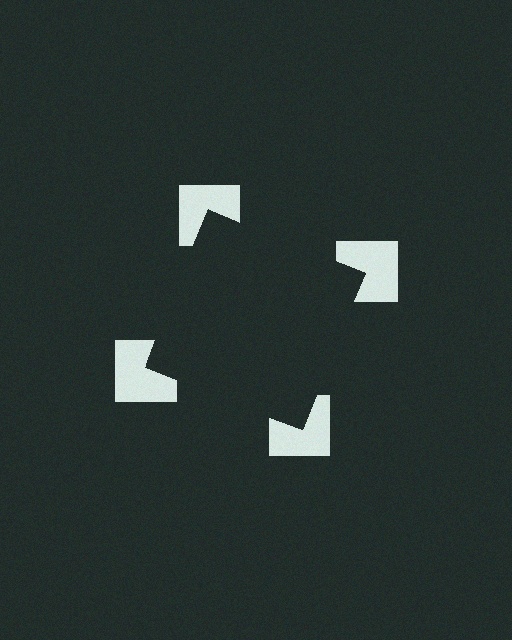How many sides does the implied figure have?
4 sides.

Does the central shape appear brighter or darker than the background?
It typically appears slightly darker than the background, even though no actual brightness change is drawn.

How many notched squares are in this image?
There are 4 — one at each vertex of the illusory square.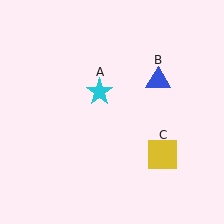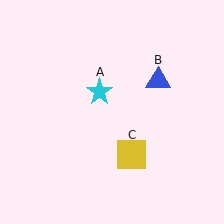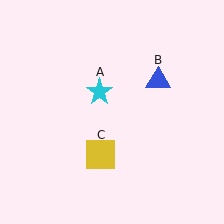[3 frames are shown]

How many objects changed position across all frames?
1 object changed position: yellow square (object C).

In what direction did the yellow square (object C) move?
The yellow square (object C) moved left.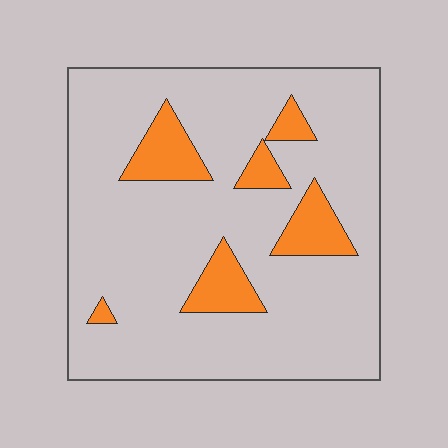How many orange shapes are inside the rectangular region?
6.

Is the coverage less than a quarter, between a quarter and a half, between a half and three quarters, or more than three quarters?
Less than a quarter.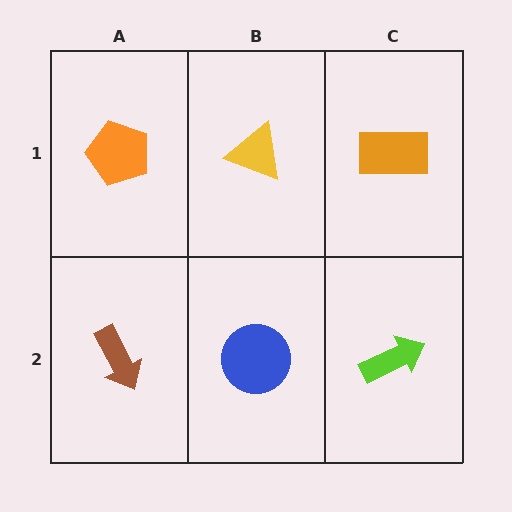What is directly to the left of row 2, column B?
A brown arrow.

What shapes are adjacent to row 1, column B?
A blue circle (row 2, column B), an orange pentagon (row 1, column A), an orange rectangle (row 1, column C).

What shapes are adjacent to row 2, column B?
A yellow triangle (row 1, column B), a brown arrow (row 2, column A), a lime arrow (row 2, column C).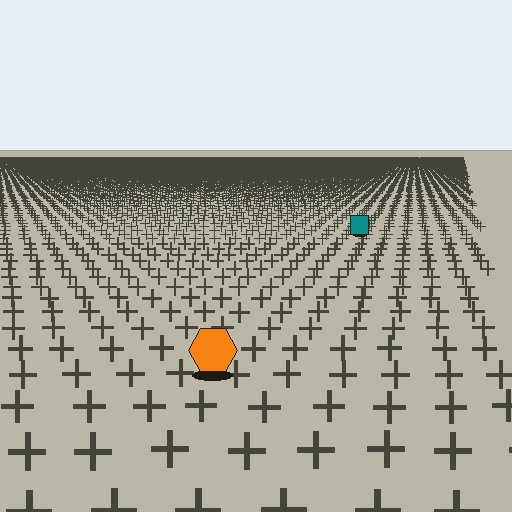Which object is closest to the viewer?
The orange hexagon is closest. The texture marks near it are larger and more spread out.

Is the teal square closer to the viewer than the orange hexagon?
No. The orange hexagon is closer — you can tell from the texture gradient: the ground texture is coarser near it.